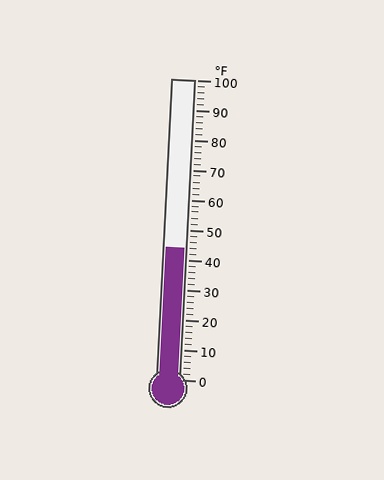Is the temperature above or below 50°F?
The temperature is below 50°F.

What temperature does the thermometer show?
The thermometer shows approximately 44°F.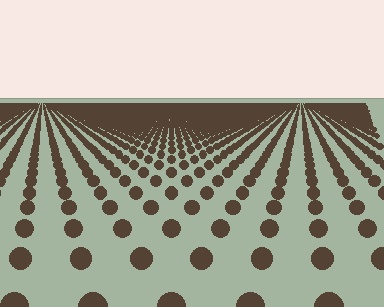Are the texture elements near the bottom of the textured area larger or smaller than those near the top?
Larger. Near the bottom, elements are closer to the viewer and appear at a bigger on-screen size.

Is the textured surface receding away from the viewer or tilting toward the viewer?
The surface is receding away from the viewer. Texture elements get smaller and denser toward the top.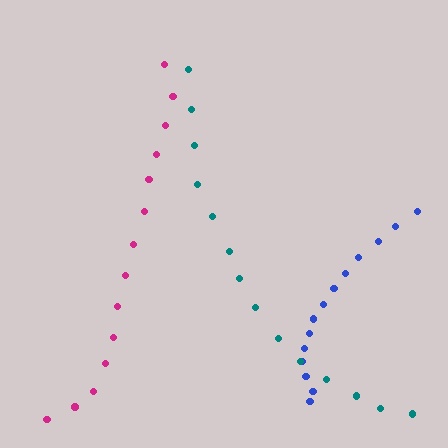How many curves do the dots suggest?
There are 3 distinct paths.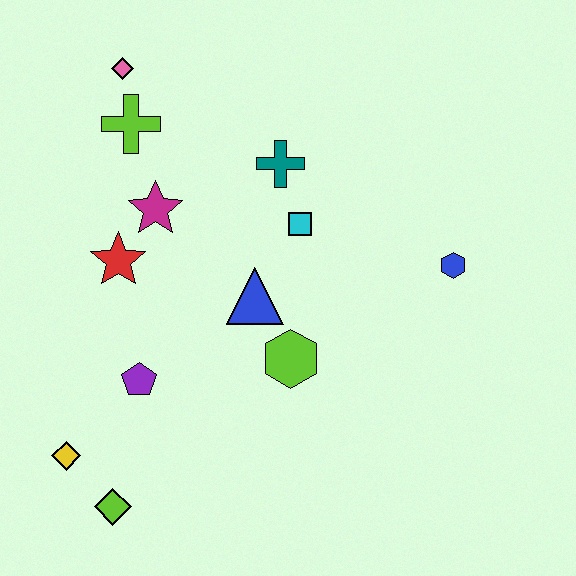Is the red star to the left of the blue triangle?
Yes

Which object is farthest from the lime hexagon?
The pink diamond is farthest from the lime hexagon.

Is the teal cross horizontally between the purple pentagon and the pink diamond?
No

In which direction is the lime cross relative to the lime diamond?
The lime cross is above the lime diamond.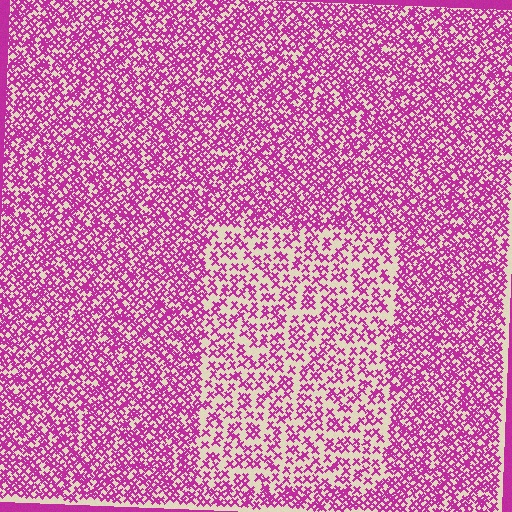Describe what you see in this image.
The image contains small magenta elements arranged at two different densities. A rectangle-shaped region is visible where the elements are less densely packed than the surrounding area.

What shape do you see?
I see a rectangle.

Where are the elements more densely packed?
The elements are more densely packed outside the rectangle boundary.